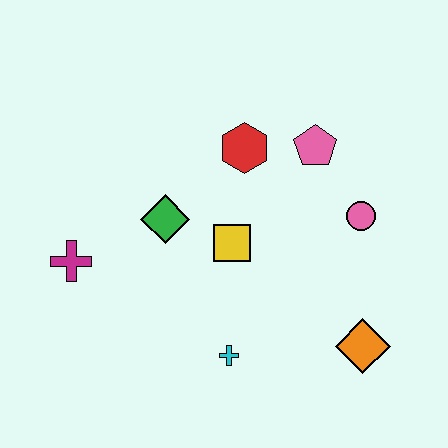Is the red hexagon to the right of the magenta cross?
Yes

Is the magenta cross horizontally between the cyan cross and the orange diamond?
No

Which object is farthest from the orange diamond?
The magenta cross is farthest from the orange diamond.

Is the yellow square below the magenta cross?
No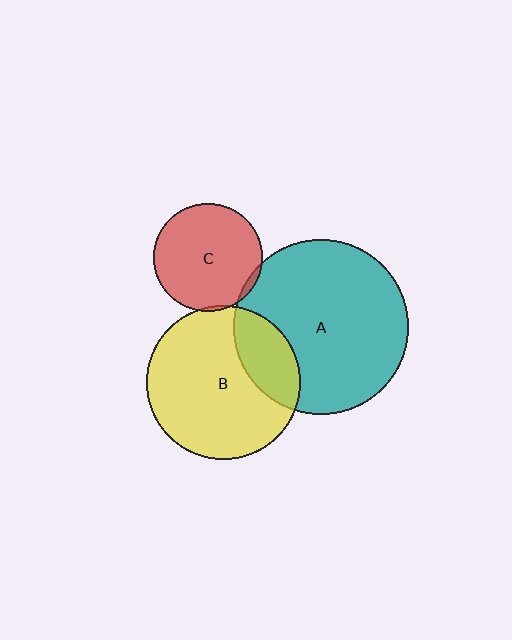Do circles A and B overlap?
Yes.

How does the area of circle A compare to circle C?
Approximately 2.6 times.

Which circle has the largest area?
Circle A (teal).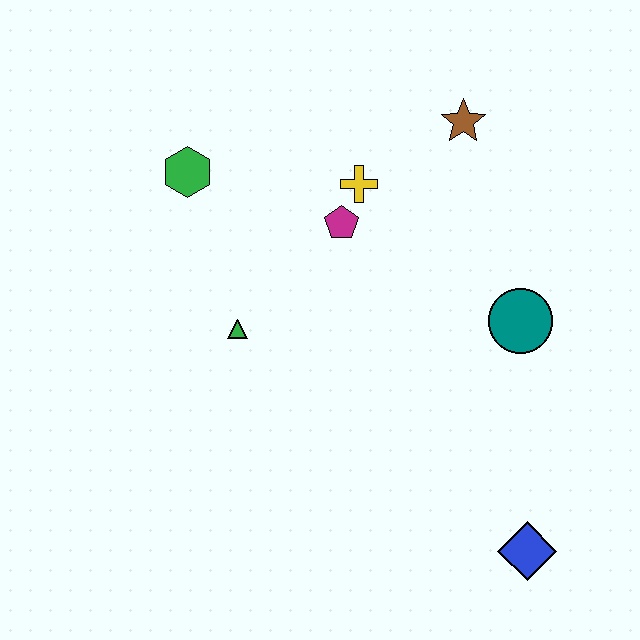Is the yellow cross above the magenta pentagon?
Yes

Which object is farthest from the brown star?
The blue diamond is farthest from the brown star.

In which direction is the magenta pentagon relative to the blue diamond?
The magenta pentagon is above the blue diamond.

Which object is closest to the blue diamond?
The teal circle is closest to the blue diamond.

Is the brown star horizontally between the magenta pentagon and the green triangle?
No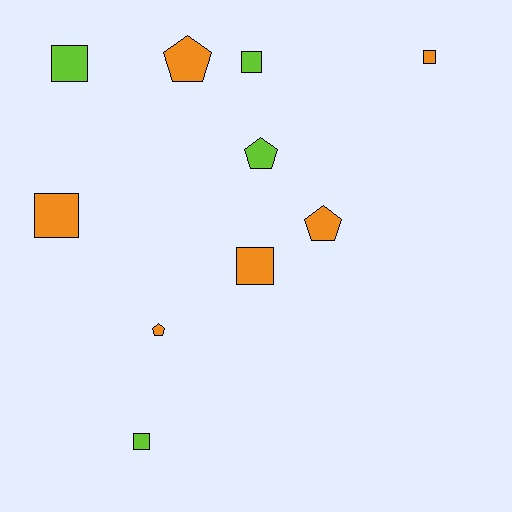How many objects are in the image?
There are 10 objects.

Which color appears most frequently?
Orange, with 6 objects.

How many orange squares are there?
There are 3 orange squares.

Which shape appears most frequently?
Square, with 6 objects.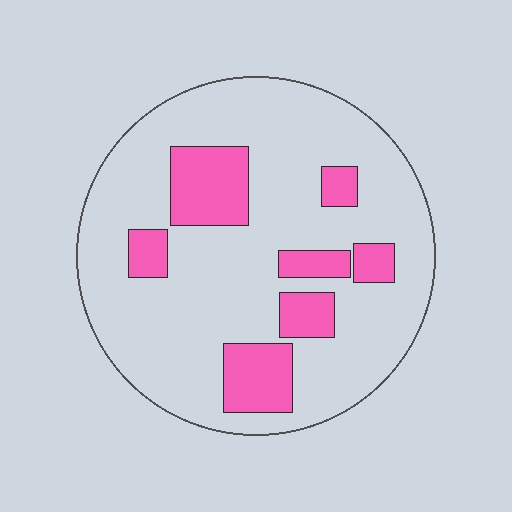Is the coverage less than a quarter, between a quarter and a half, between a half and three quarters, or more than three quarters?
Less than a quarter.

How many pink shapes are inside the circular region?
7.